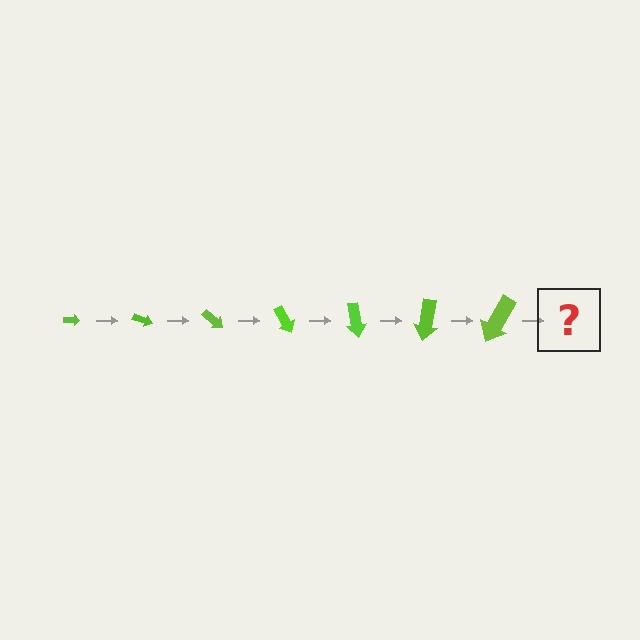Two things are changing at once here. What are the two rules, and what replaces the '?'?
The two rules are that the arrow grows larger each step and it rotates 20 degrees each step. The '?' should be an arrow, larger than the previous one and rotated 140 degrees from the start.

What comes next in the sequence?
The next element should be an arrow, larger than the previous one and rotated 140 degrees from the start.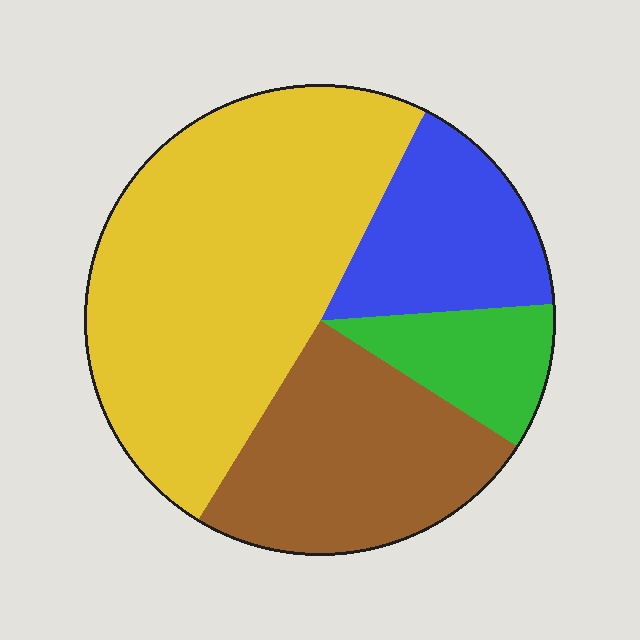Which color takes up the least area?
Green, at roughly 10%.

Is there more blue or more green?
Blue.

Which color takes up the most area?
Yellow, at roughly 50%.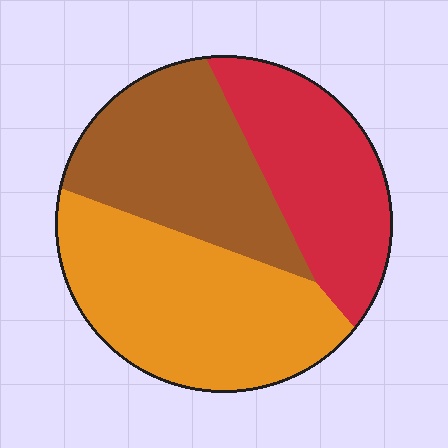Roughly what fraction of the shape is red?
Red takes up about one quarter (1/4) of the shape.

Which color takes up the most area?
Orange, at roughly 40%.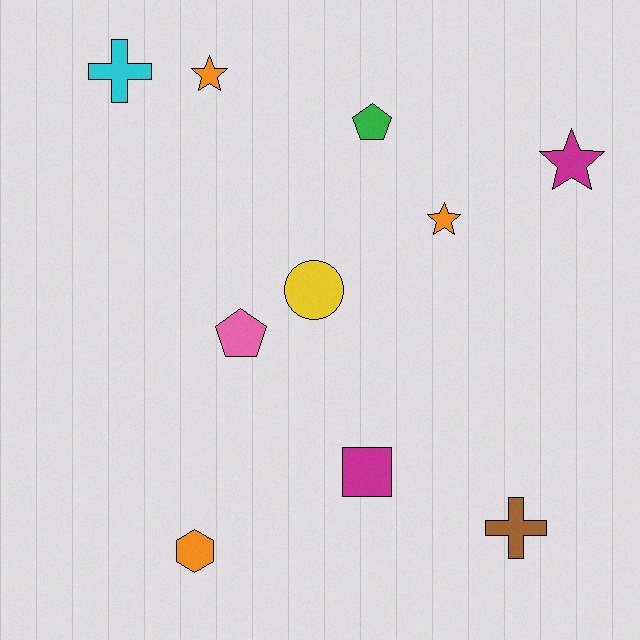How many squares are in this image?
There is 1 square.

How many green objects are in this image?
There is 1 green object.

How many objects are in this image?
There are 10 objects.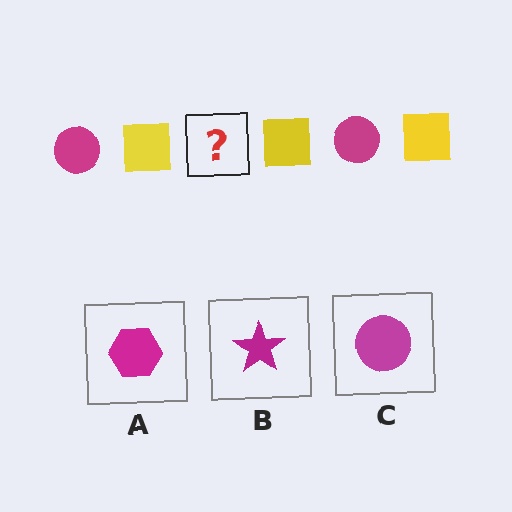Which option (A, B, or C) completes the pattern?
C.